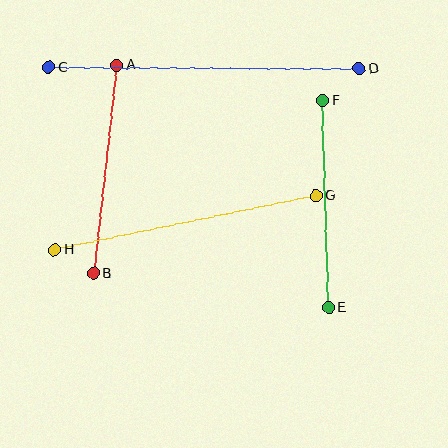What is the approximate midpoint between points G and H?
The midpoint is at approximately (185, 223) pixels.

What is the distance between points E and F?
The distance is approximately 207 pixels.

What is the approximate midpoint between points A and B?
The midpoint is at approximately (105, 169) pixels.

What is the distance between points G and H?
The distance is approximately 267 pixels.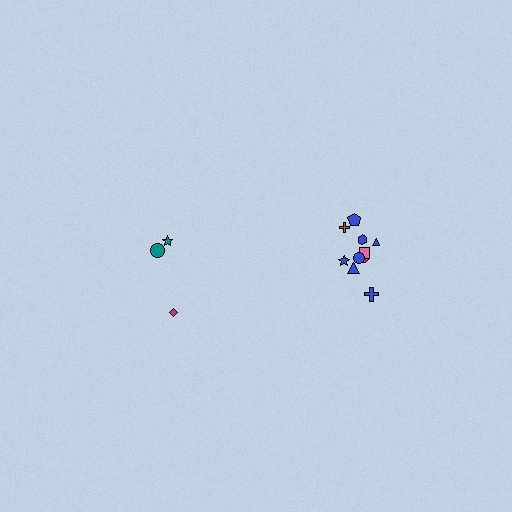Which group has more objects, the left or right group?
The right group.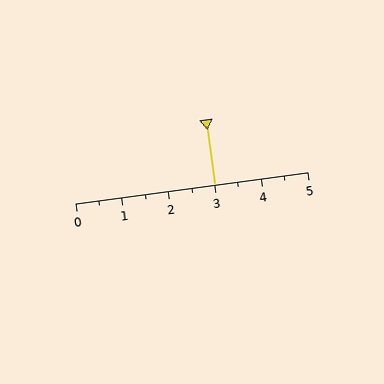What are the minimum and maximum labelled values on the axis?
The axis runs from 0 to 5.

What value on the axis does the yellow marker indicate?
The marker indicates approximately 3.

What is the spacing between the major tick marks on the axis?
The major ticks are spaced 1 apart.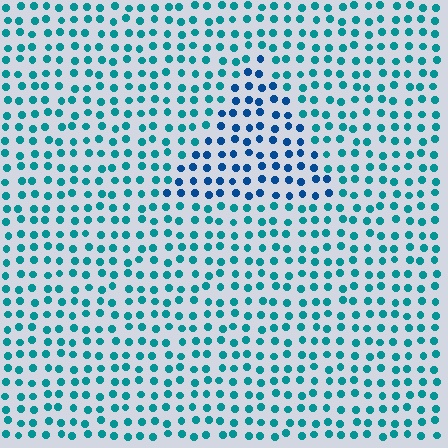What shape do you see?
I see a triangle.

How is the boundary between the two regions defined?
The boundary is defined purely by a slight shift in hue (about 32 degrees). Spacing, size, and orientation are identical on both sides.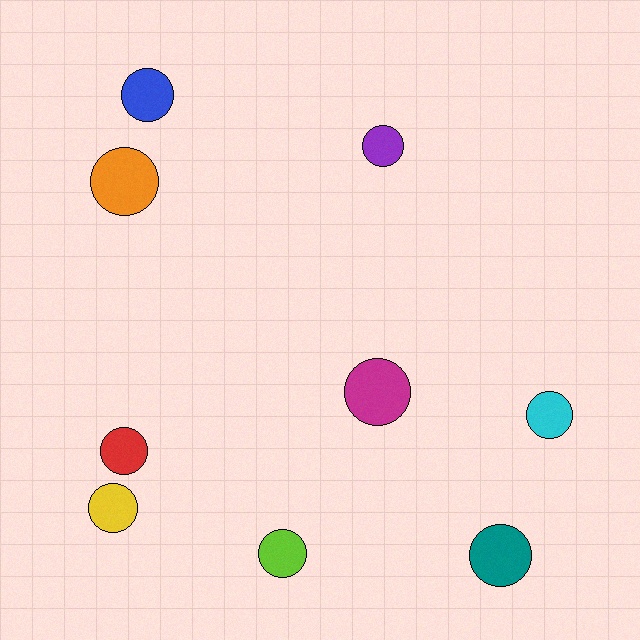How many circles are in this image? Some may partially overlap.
There are 9 circles.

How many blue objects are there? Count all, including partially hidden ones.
There is 1 blue object.